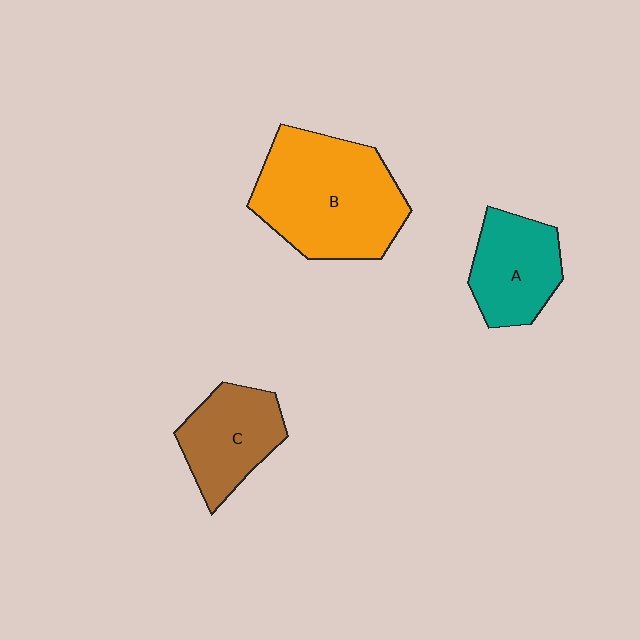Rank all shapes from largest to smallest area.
From largest to smallest: B (orange), C (brown), A (teal).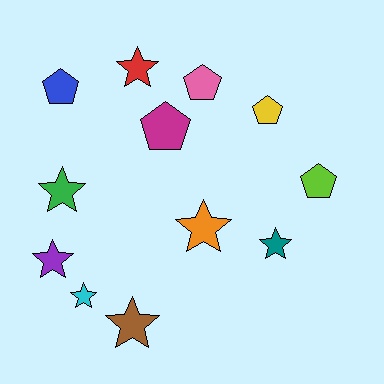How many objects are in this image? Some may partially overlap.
There are 12 objects.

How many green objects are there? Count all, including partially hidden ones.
There is 1 green object.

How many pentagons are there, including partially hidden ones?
There are 5 pentagons.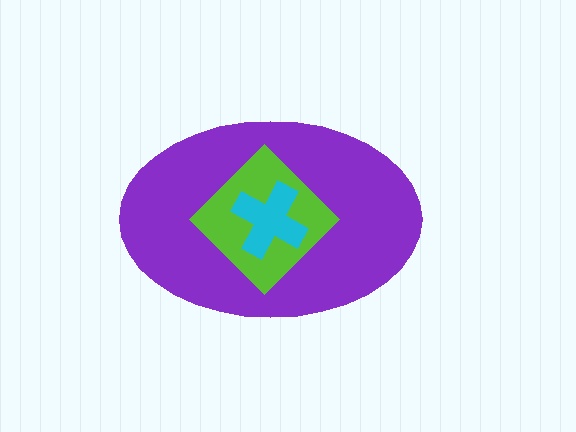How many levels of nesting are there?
3.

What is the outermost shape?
The purple ellipse.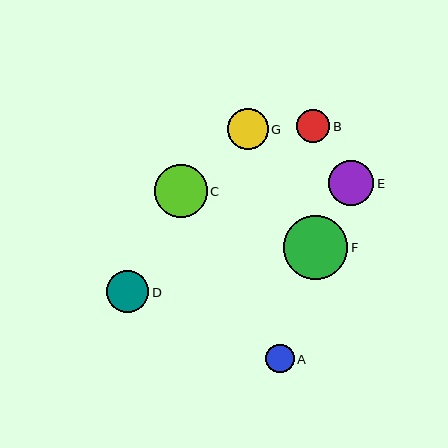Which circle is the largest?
Circle F is the largest with a size of approximately 64 pixels.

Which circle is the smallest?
Circle A is the smallest with a size of approximately 28 pixels.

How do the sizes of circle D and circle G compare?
Circle D and circle G are approximately the same size.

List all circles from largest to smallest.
From largest to smallest: F, C, E, D, G, B, A.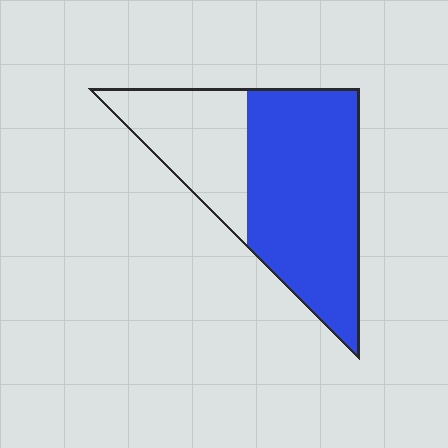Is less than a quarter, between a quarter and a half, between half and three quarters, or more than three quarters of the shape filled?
Between half and three quarters.